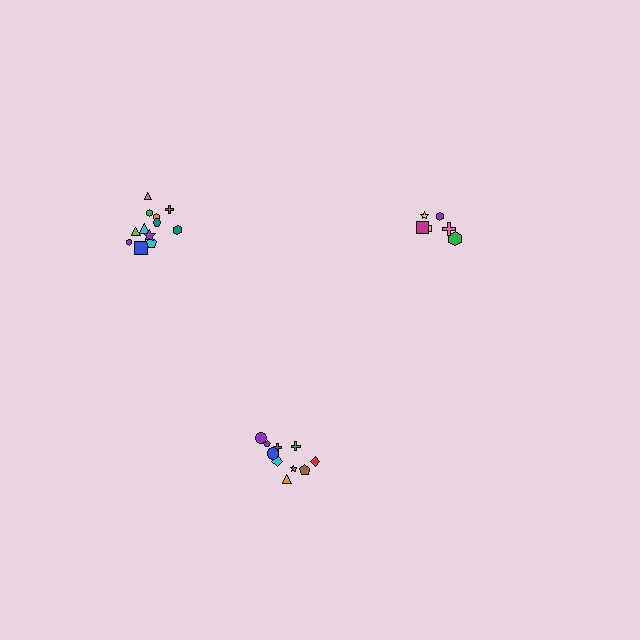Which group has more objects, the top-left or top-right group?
The top-left group.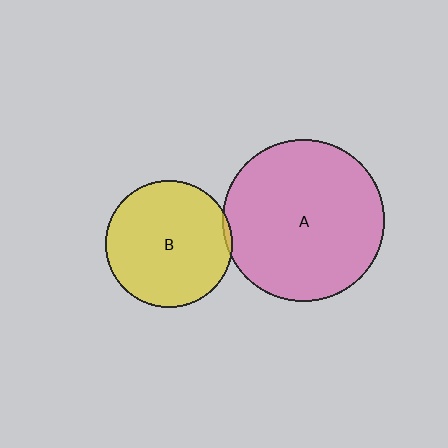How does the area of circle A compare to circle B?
Approximately 1.6 times.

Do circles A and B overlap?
Yes.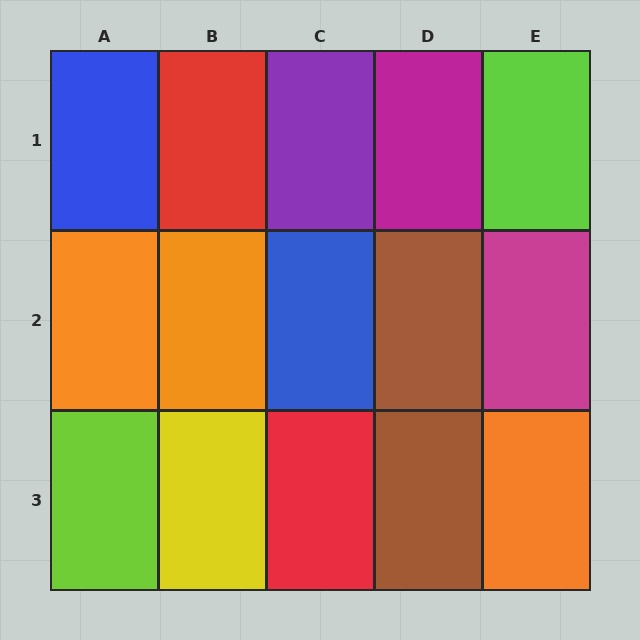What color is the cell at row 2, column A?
Orange.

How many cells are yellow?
1 cell is yellow.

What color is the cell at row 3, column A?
Lime.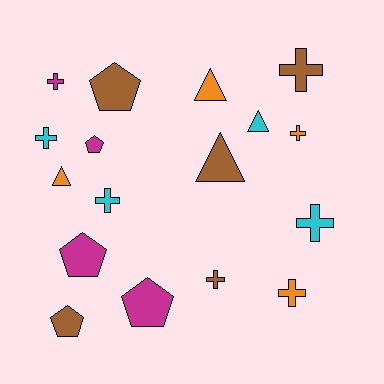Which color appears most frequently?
Brown, with 5 objects.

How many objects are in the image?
There are 17 objects.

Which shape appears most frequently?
Cross, with 8 objects.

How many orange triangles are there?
There are 2 orange triangles.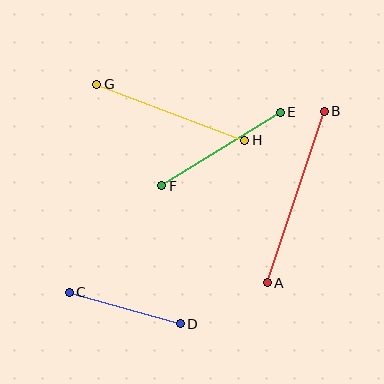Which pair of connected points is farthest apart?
Points A and B are farthest apart.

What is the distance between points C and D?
The distance is approximately 115 pixels.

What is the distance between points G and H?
The distance is approximately 158 pixels.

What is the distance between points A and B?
The distance is approximately 181 pixels.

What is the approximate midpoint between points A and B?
The midpoint is at approximately (296, 197) pixels.